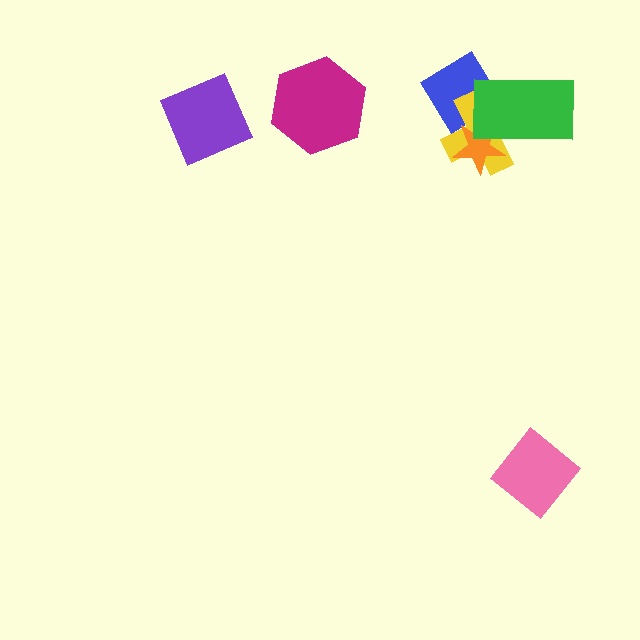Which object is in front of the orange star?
The green rectangle is in front of the orange star.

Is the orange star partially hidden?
Yes, it is partially covered by another shape.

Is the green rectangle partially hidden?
No, no other shape covers it.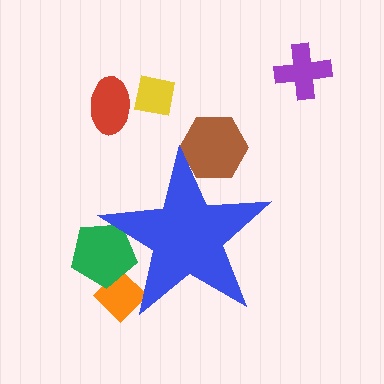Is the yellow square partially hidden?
No, the yellow square is fully visible.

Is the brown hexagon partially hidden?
Yes, the brown hexagon is partially hidden behind the blue star.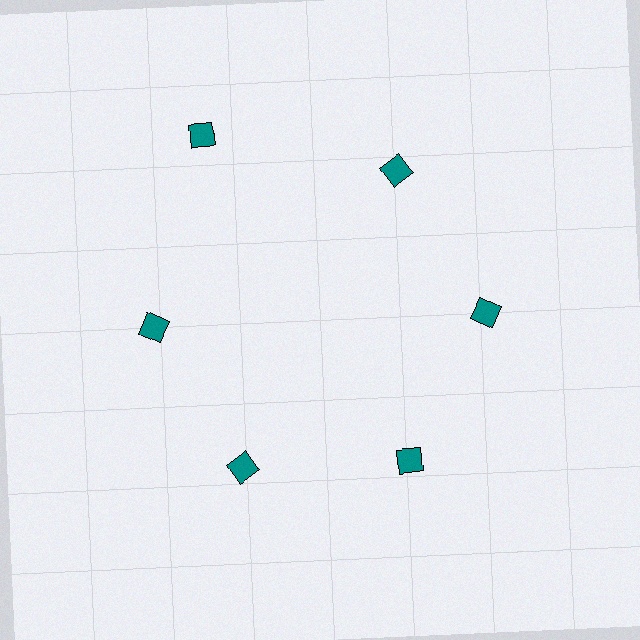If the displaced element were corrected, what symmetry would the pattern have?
It would have 6-fold rotational symmetry — the pattern would map onto itself every 60 degrees.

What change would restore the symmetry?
The symmetry would be restored by moving it inward, back onto the ring so that all 6 diamonds sit at equal angles and equal distance from the center.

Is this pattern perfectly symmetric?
No. The 6 teal diamonds are arranged in a ring, but one element near the 11 o'clock position is pushed outward from the center, breaking the 6-fold rotational symmetry.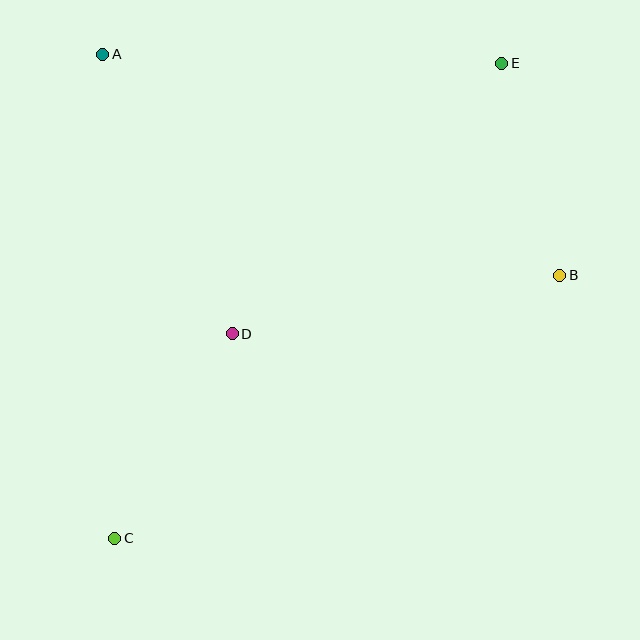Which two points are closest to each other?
Points B and E are closest to each other.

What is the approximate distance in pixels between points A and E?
The distance between A and E is approximately 399 pixels.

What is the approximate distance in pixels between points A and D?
The distance between A and D is approximately 308 pixels.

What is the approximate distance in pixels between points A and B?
The distance between A and B is approximately 508 pixels.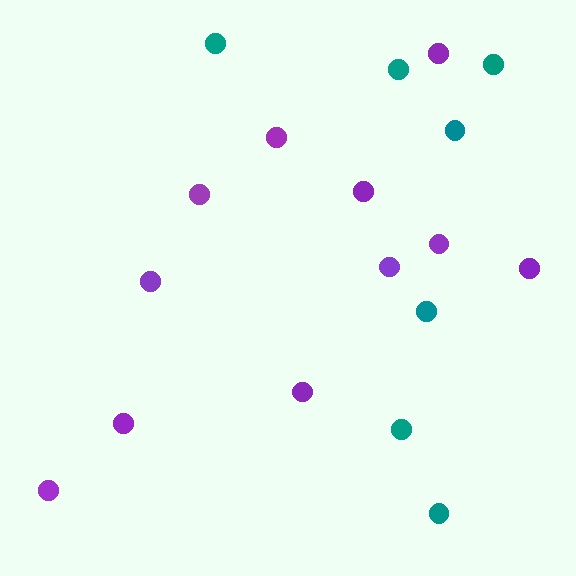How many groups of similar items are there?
There are 2 groups: one group of purple circles (11) and one group of teal circles (7).